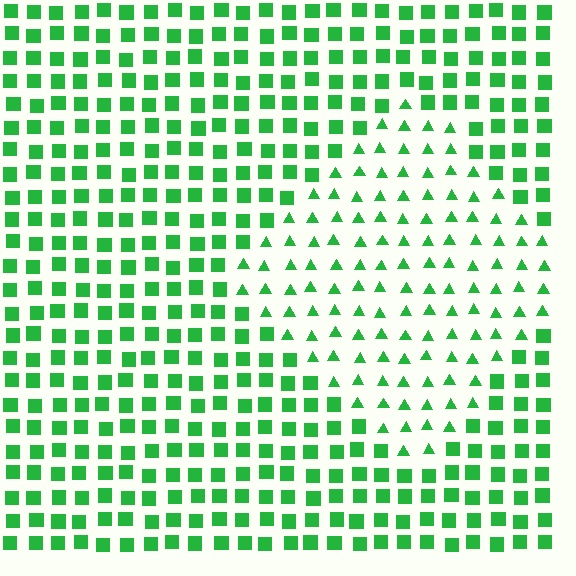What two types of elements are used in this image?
The image uses triangles inside the diamond region and squares outside it.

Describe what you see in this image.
The image is filled with small green elements arranged in a uniform grid. A diamond-shaped region contains triangles, while the surrounding area contains squares. The boundary is defined purely by the change in element shape.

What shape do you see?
I see a diamond.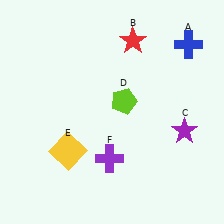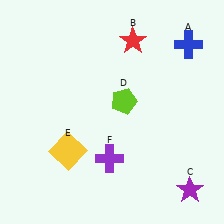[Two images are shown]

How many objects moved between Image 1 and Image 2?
1 object moved between the two images.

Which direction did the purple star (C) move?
The purple star (C) moved down.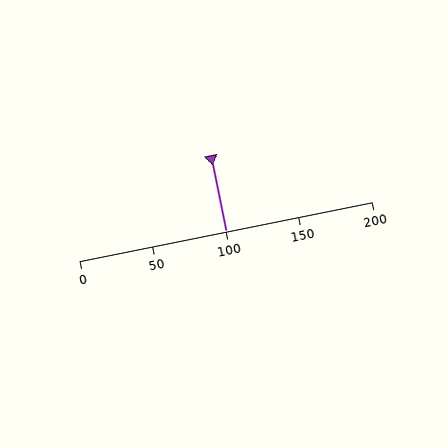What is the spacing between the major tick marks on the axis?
The major ticks are spaced 50 apart.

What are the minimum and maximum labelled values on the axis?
The axis runs from 0 to 200.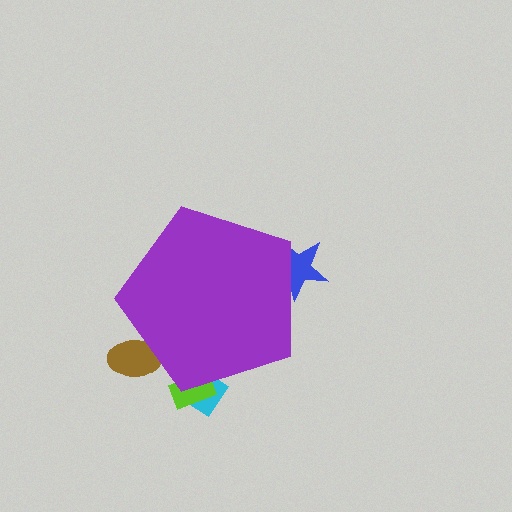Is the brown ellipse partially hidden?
Yes, the brown ellipse is partially hidden behind the purple pentagon.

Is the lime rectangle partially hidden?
Yes, the lime rectangle is partially hidden behind the purple pentagon.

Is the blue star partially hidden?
Yes, the blue star is partially hidden behind the purple pentagon.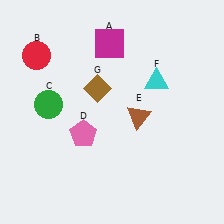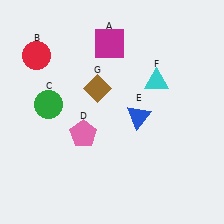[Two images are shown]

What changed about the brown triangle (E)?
In Image 1, E is brown. In Image 2, it changed to blue.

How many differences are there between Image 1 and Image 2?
There is 1 difference between the two images.